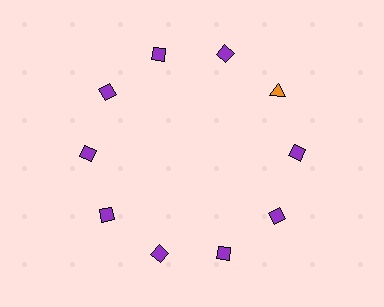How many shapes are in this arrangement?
There are 10 shapes arranged in a ring pattern.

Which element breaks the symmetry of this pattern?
The orange triangle at roughly the 2 o'clock position breaks the symmetry. All other shapes are purple diamonds.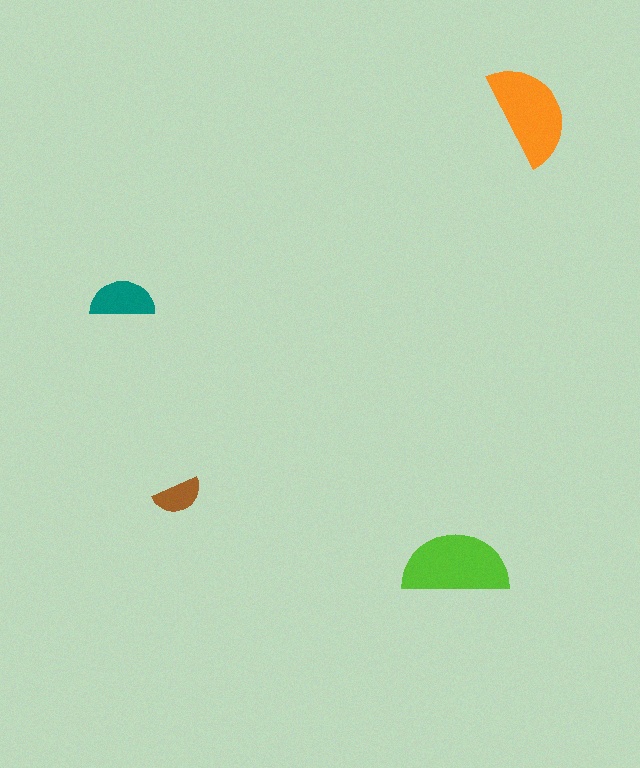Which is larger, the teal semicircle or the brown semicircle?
The teal one.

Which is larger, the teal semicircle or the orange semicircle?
The orange one.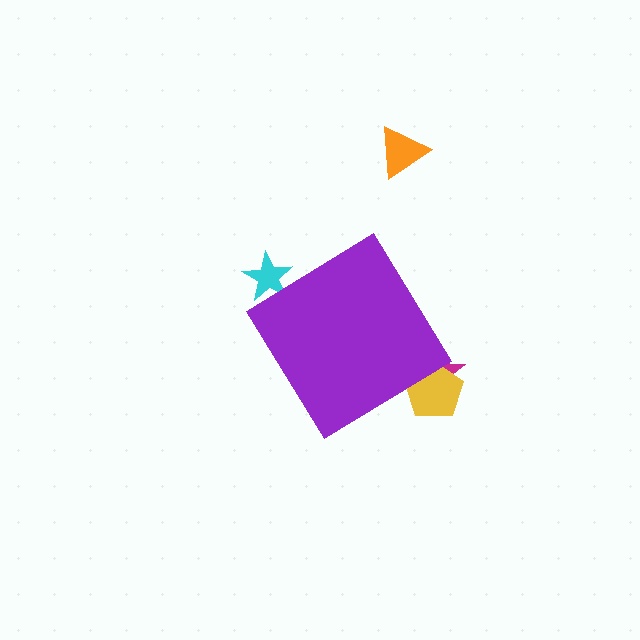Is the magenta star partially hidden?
Yes, the magenta star is partially hidden behind the purple diamond.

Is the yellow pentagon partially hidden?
Yes, the yellow pentagon is partially hidden behind the purple diamond.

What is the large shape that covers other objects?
A purple diamond.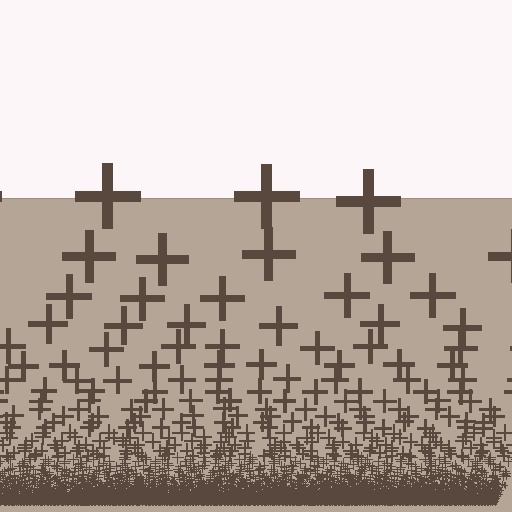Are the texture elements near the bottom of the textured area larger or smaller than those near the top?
Smaller. The gradient is inverted — elements near the bottom are smaller and denser.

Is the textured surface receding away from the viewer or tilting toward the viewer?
The surface appears to tilt toward the viewer. Texture elements get larger and sparser toward the top.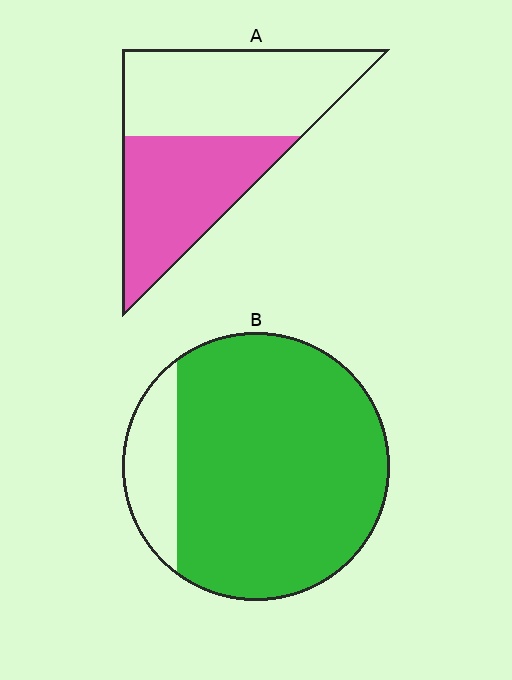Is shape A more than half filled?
No.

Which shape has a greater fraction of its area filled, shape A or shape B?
Shape B.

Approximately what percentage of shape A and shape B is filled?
A is approximately 45% and B is approximately 85%.